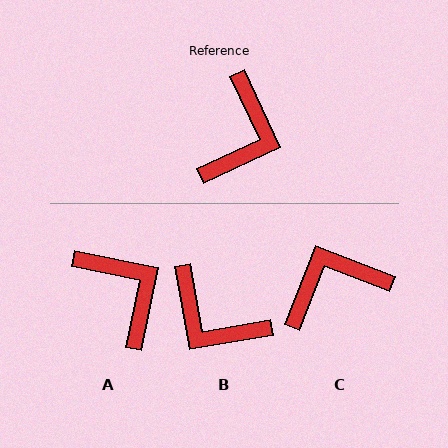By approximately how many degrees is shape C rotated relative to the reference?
Approximately 134 degrees counter-clockwise.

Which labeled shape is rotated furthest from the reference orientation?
C, about 134 degrees away.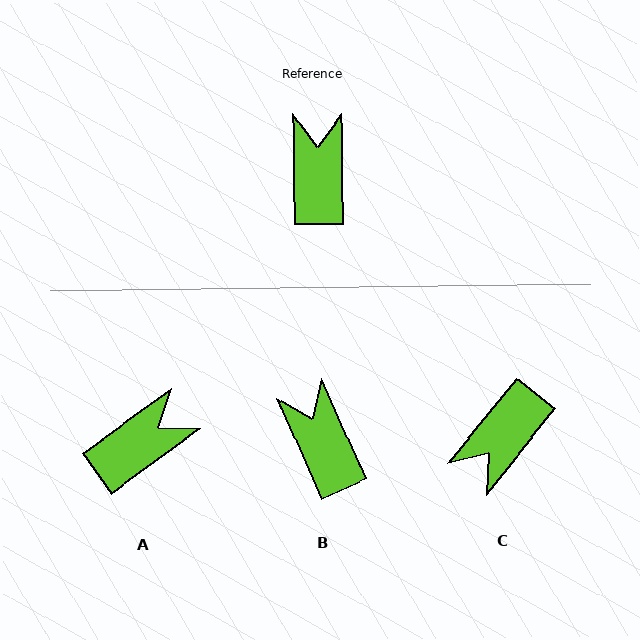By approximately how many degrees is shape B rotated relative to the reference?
Approximately 23 degrees counter-clockwise.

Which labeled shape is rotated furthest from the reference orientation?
C, about 141 degrees away.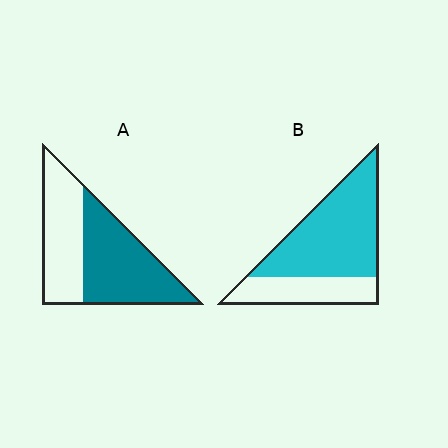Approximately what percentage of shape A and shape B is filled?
A is approximately 55% and B is approximately 70%.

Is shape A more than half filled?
Yes.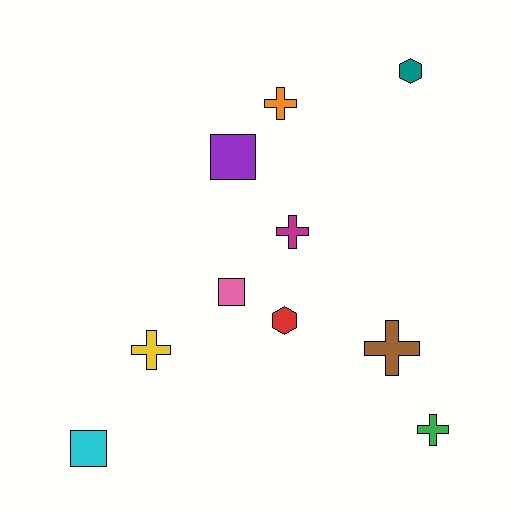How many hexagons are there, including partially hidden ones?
There are 2 hexagons.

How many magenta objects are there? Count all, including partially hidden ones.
There is 1 magenta object.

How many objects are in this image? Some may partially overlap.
There are 10 objects.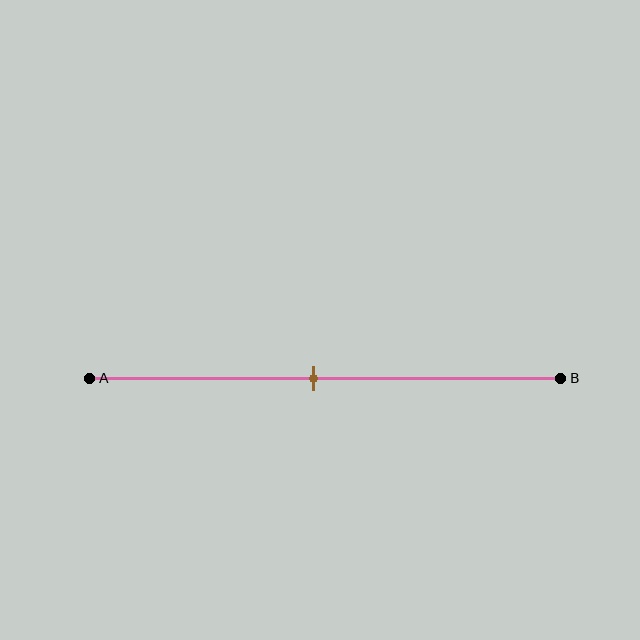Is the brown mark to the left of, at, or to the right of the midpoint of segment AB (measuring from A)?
The brown mark is approximately at the midpoint of segment AB.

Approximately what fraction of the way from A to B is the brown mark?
The brown mark is approximately 50% of the way from A to B.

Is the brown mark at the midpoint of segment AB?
Yes, the mark is approximately at the midpoint.